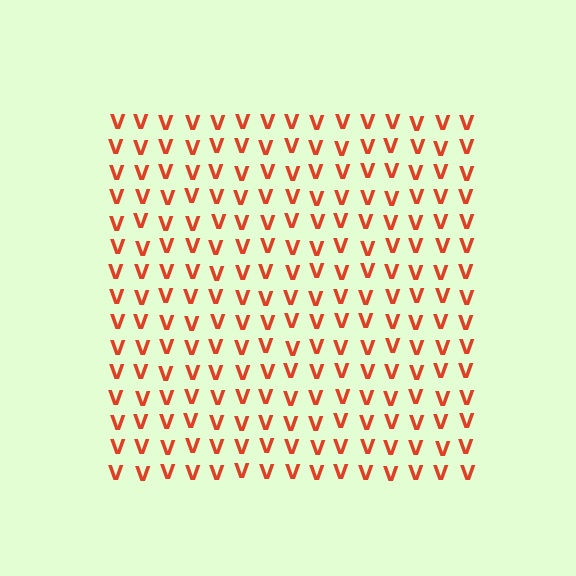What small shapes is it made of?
It is made of small letter V's.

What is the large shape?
The large shape is a square.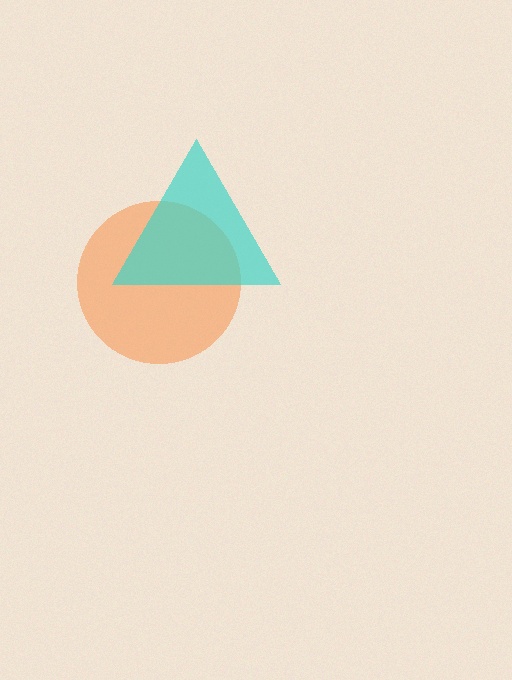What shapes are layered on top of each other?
The layered shapes are: an orange circle, a cyan triangle.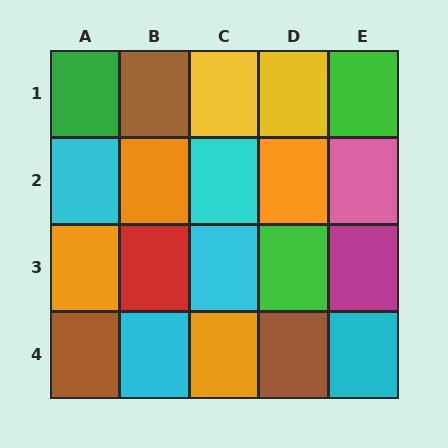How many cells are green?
3 cells are green.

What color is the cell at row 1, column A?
Green.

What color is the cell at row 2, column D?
Orange.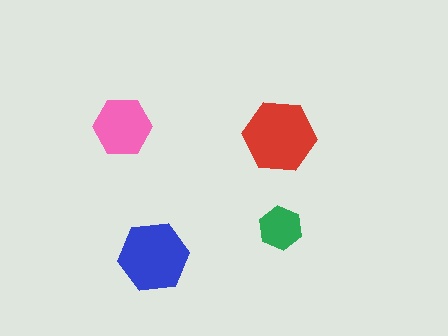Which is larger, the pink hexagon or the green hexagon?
The pink one.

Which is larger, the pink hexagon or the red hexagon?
The red one.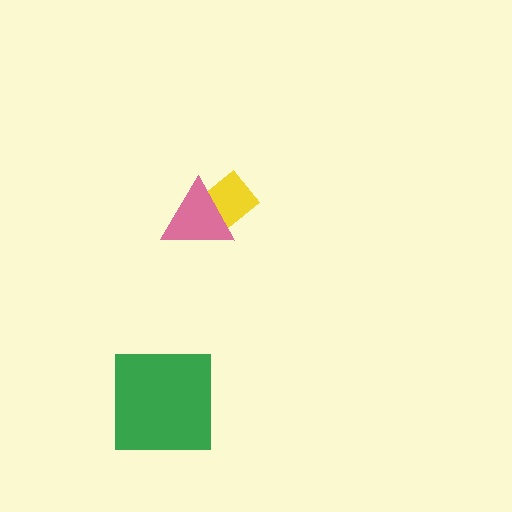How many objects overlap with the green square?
0 objects overlap with the green square.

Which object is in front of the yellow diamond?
The pink triangle is in front of the yellow diamond.